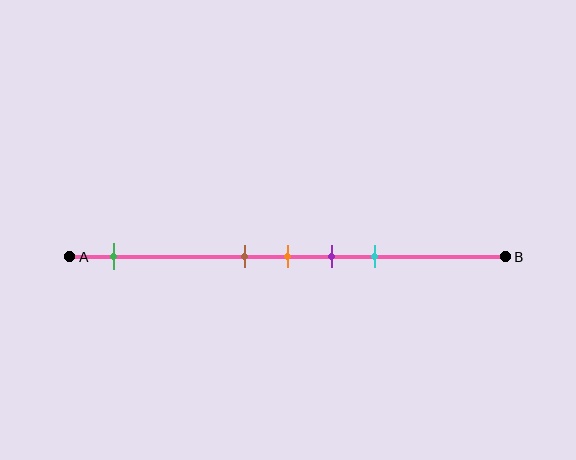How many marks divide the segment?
There are 5 marks dividing the segment.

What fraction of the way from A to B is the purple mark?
The purple mark is approximately 60% (0.6) of the way from A to B.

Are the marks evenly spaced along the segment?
No, the marks are not evenly spaced.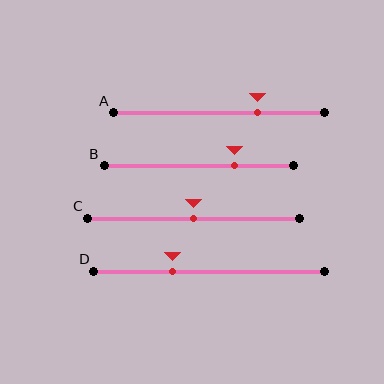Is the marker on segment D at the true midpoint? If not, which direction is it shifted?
No, the marker on segment D is shifted to the left by about 16% of the segment length.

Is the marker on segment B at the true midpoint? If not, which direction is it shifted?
No, the marker on segment B is shifted to the right by about 19% of the segment length.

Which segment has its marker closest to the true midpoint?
Segment C has its marker closest to the true midpoint.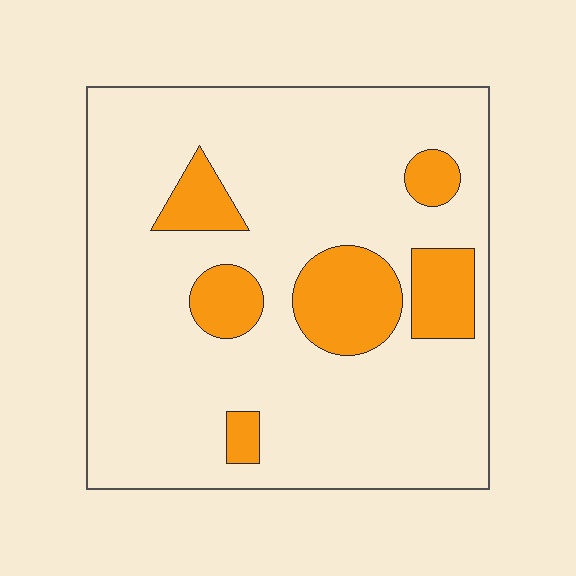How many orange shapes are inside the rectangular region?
6.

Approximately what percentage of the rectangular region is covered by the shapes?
Approximately 20%.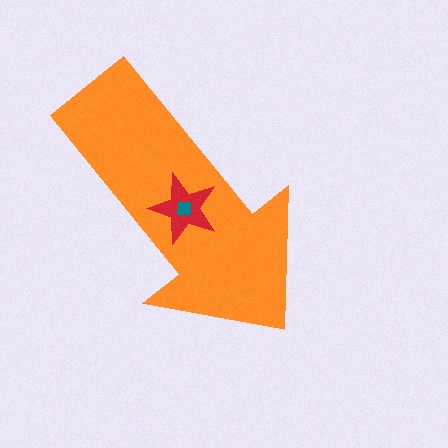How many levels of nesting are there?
3.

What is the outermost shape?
The orange arrow.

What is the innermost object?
The teal square.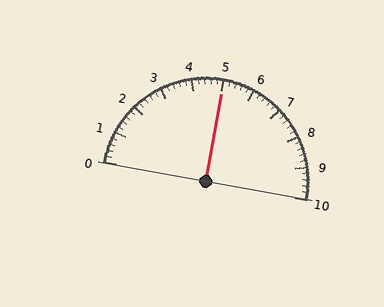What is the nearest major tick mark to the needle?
The nearest major tick mark is 5.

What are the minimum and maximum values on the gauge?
The gauge ranges from 0 to 10.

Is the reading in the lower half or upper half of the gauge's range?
The reading is in the upper half of the range (0 to 10).